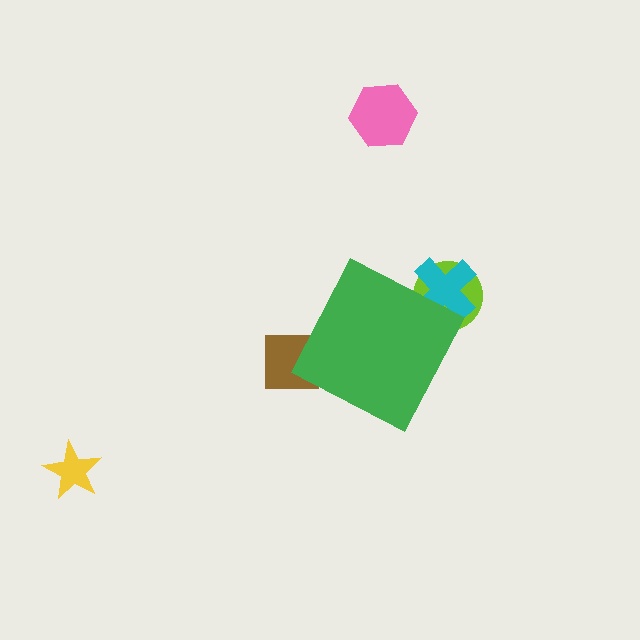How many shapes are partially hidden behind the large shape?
3 shapes are partially hidden.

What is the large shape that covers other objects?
A green diamond.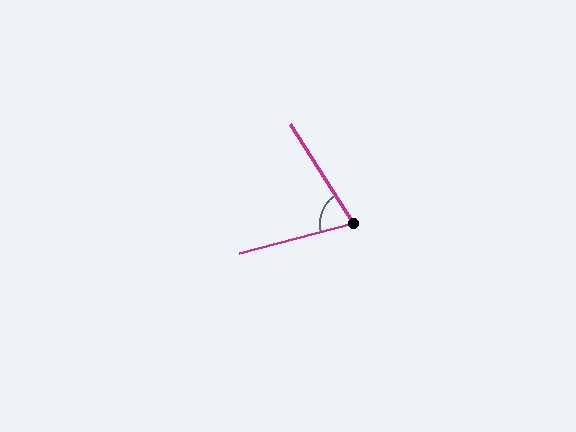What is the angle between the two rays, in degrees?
Approximately 72 degrees.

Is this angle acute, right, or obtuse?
It is acute.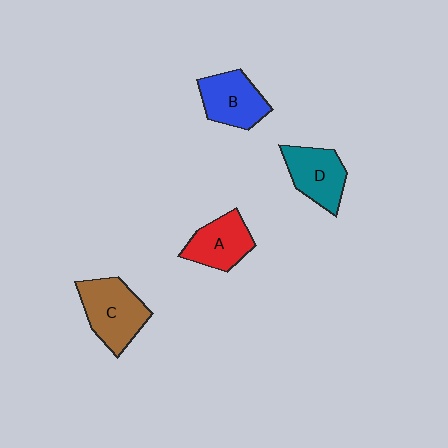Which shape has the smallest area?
Shape A (red).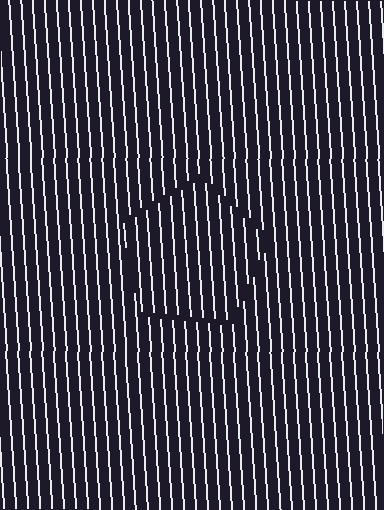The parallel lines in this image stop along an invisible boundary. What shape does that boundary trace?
An illusory pentagon. The interior of the shape contains the same grating, shifted by half a period — the contour is defined by the phase discontinuity where line-ends from the inner and outer gratings abut.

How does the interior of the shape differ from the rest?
The interior of the shape contains the same grating, shifted by half a period — the contour is defined by the phase discontinuity where line-ends from the inner and outer gratings abut.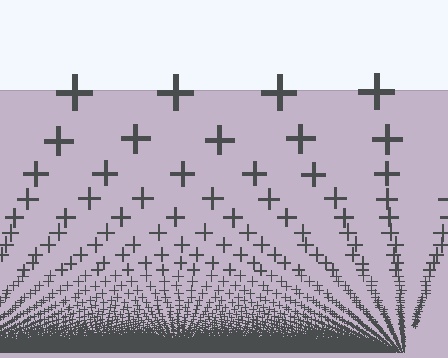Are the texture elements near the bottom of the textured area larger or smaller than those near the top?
Smaller. The gradient is inverted — elements near the bottom are smaller and denser.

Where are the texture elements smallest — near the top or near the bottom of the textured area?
Near the bottom.